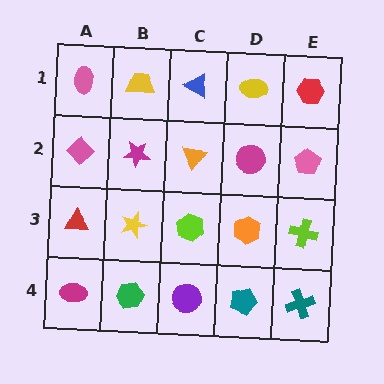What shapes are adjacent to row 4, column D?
An orange hexagon (row 3, column D), a purple circle (row 4, column C), a teal cross (row 4, column E).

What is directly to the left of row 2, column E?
A magenta circle.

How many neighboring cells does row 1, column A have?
2.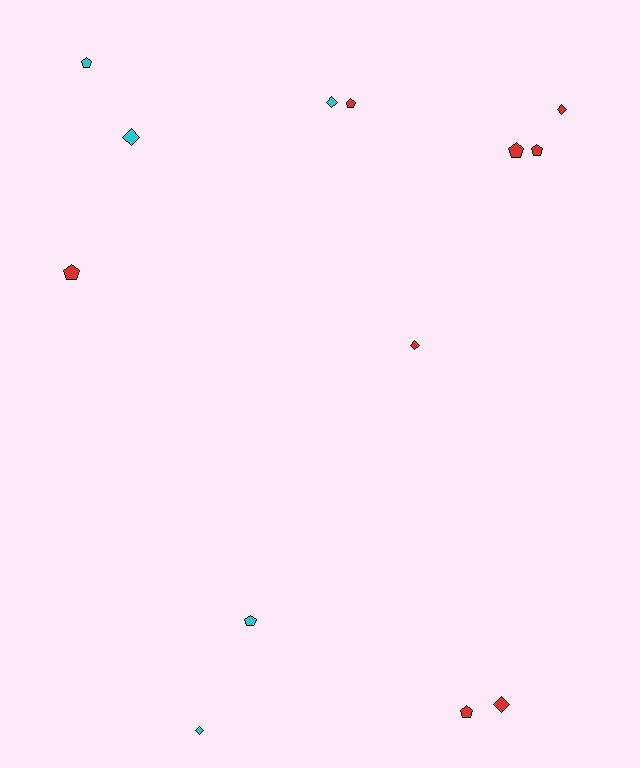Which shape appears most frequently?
Pentagon, with 7 objects.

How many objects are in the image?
There are 13 objects.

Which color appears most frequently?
Red, with 8 objects.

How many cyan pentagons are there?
There are 2 cyan pentagons.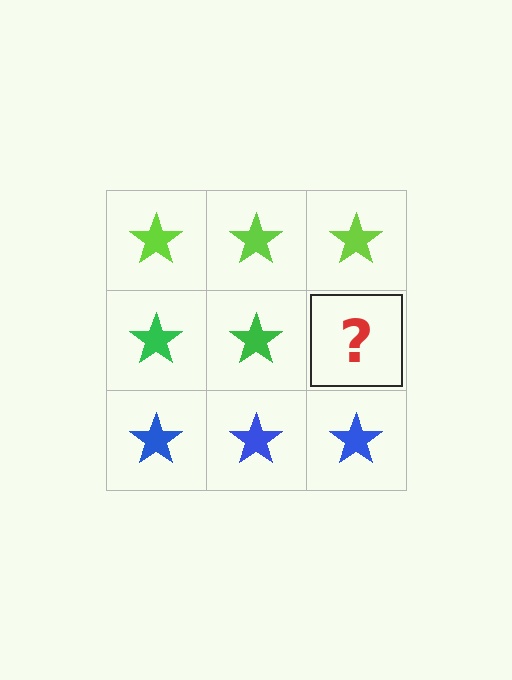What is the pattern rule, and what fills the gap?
The rule is that each row has a consistent color. The gap should be filled with a green star.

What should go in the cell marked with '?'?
The missing cell should contain a green star.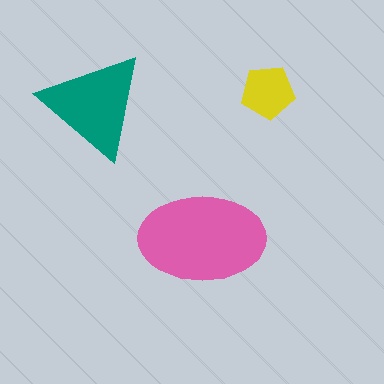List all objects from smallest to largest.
The yellow pentagon, the teal triangle, the pink ellipse.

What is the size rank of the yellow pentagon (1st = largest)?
3rd.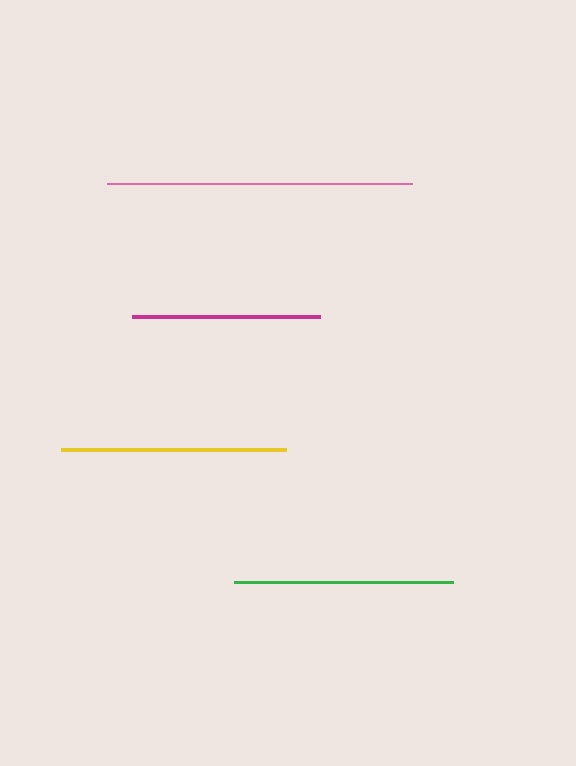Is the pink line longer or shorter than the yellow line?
The pink line is longer than the yellow line.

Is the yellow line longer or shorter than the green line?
The yellow line is longer than the green line.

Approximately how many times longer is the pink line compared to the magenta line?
The pink line is approximately 1.6 times the length of the magenta line.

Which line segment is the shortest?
The magenta line is the shortest at approximately 188 pixels.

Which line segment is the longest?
The pink line is the longest at approximately 305 pixels.